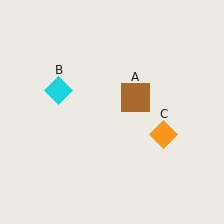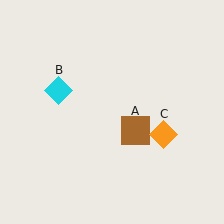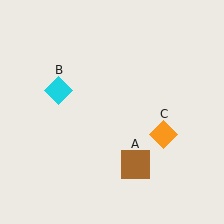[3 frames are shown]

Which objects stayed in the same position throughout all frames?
Cyan diamond (object B) and orange diamond (object C) remained stationary.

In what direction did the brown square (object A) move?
The brown square (object A) moved down.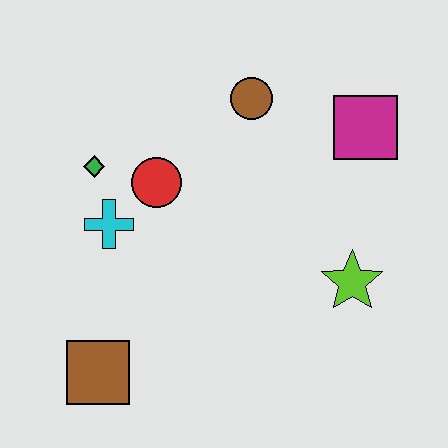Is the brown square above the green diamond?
No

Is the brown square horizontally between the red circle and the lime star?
No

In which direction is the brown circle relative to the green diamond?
The brown circle is to the right of the green diamond.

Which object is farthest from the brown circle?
The brown square is farthest from the brown circle.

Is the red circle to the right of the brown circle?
No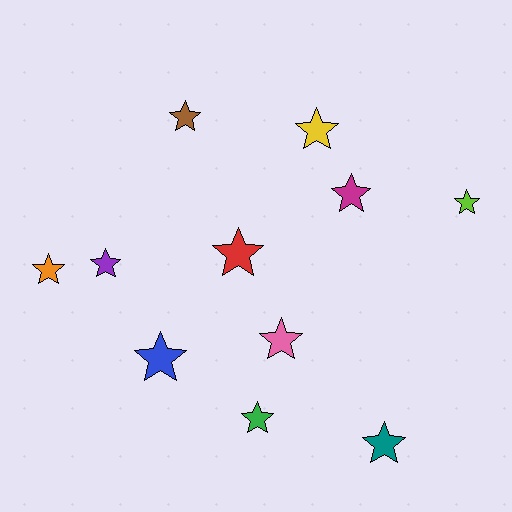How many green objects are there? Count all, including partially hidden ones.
There is 1 green object.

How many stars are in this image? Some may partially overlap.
There are 11 stars.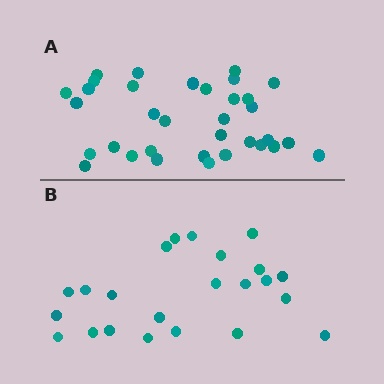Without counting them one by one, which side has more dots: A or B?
Region A (the top region) has more dots.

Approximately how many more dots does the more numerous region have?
Region A has roughly 12 or so more dots than region B.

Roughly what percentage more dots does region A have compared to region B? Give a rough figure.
About 50% more.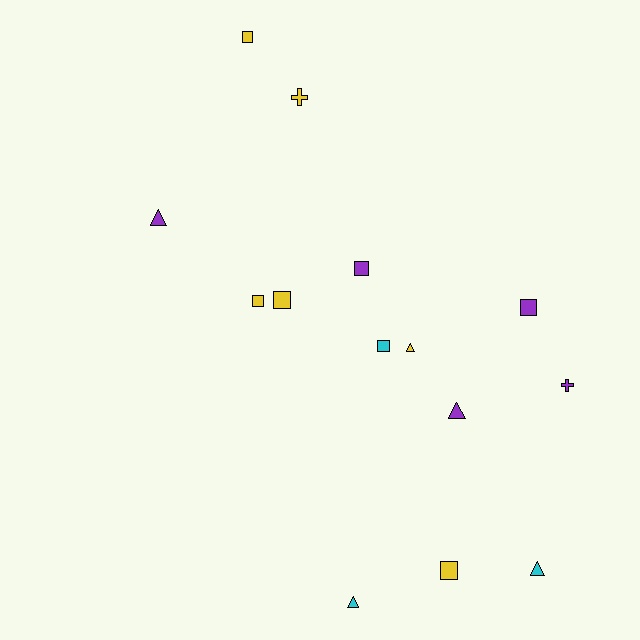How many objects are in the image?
There are 14 objects.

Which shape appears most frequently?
Square, with 7 objects.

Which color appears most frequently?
Yellow, with 6 objects.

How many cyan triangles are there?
There are 2 cyan triangles.